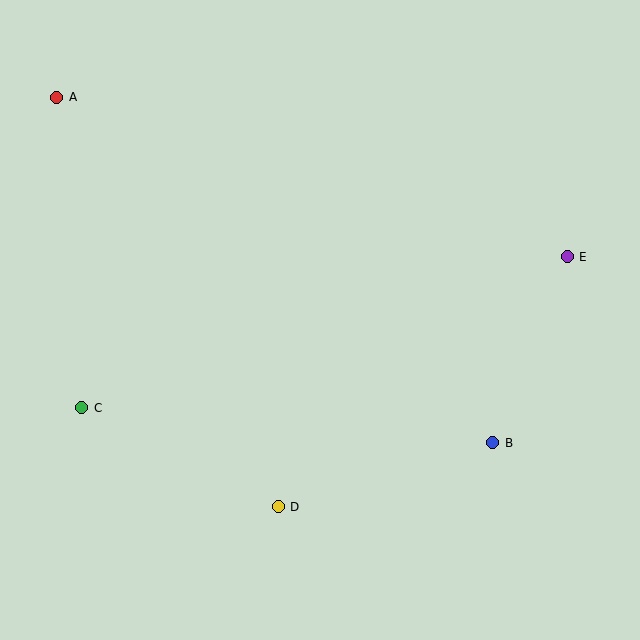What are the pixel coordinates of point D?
Point D is at (278, 507).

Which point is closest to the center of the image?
Point D at (278, 507) is closest to the center.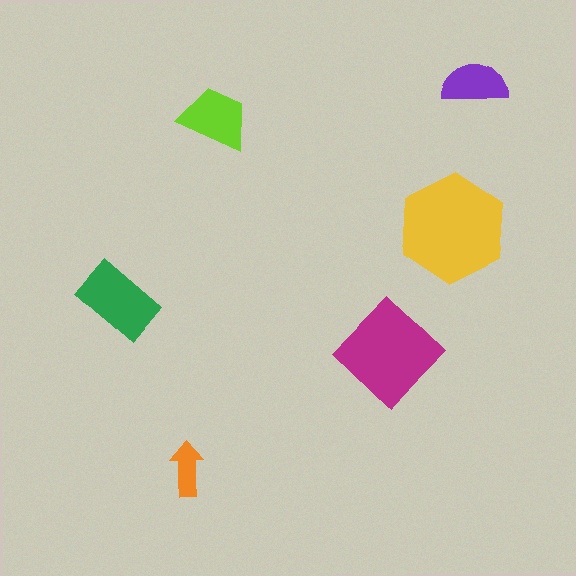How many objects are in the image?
There are 6 objects in the image.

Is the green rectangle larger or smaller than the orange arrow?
Larger.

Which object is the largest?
The yellow hexagon.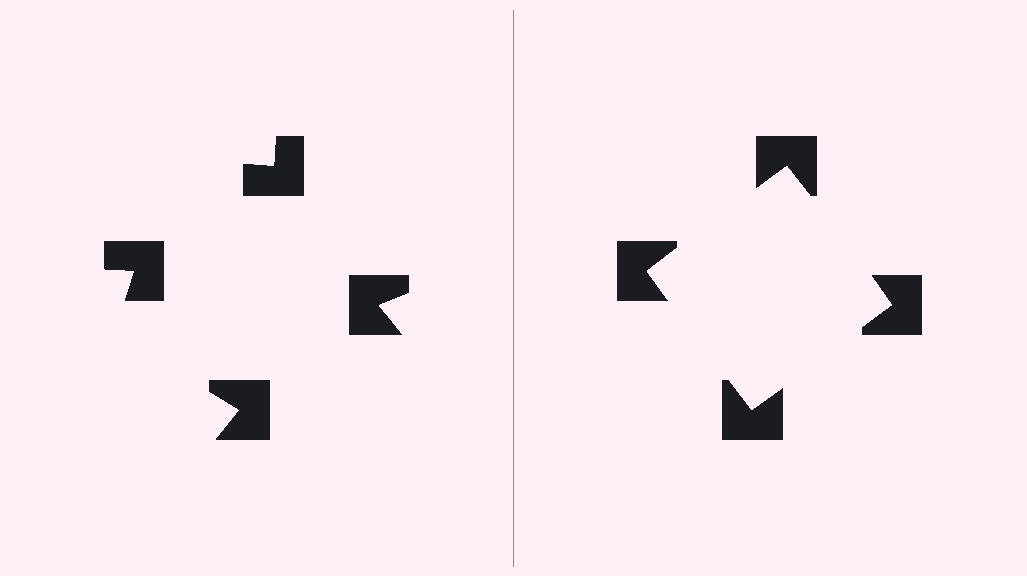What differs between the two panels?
The notched squares are positioned identically on both sides; only the wedge orientations differ. On the right they align to a square; on the left they are misaligned.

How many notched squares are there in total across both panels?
8 — 4 on each side.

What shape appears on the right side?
An illusory square.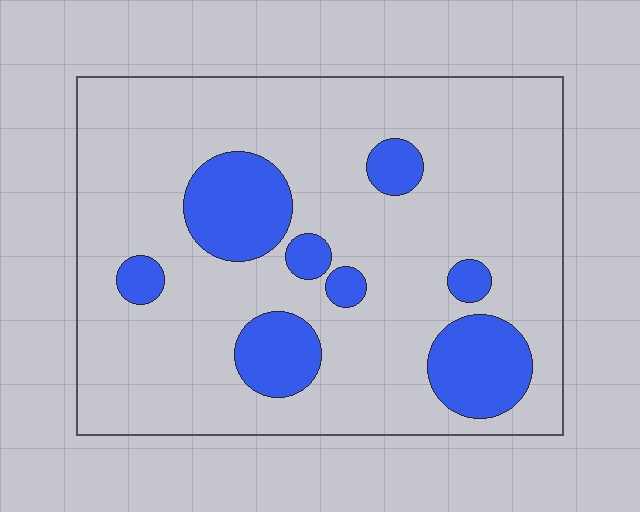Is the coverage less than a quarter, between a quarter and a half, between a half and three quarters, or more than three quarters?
Less than a quarter.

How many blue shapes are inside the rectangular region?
8.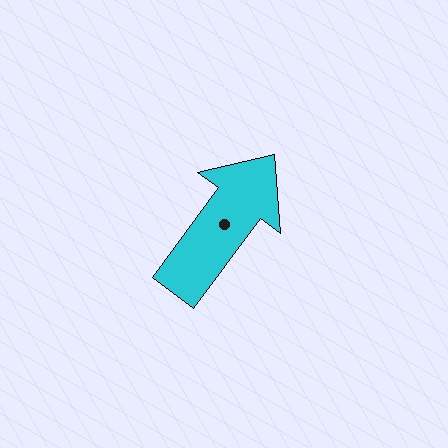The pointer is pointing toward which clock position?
Roughly 1 o'clock.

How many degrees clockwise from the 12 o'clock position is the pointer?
Approximately 36 degrees.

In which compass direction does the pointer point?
Northeast.